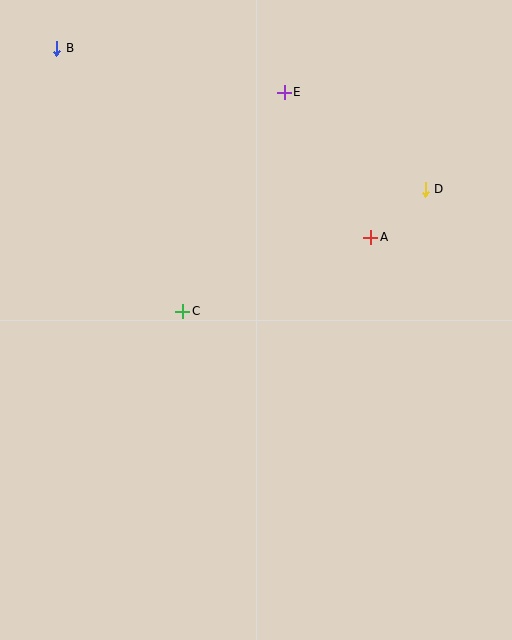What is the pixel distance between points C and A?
The distance between C and A is 202 pixels.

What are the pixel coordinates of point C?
Point C is at (183, 311).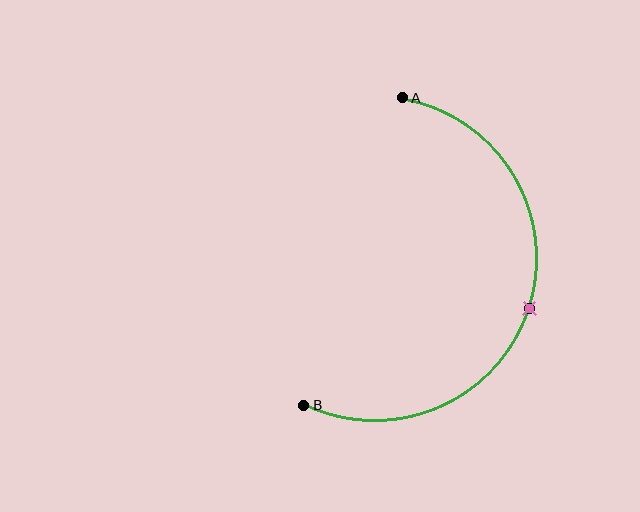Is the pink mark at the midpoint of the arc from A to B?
Yes. The pink mark lies on the arc at equal arc-length from both A and B — it is the arc midpoint.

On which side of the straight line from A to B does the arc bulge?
The arc bulges to the right of the straight line connecting A and B.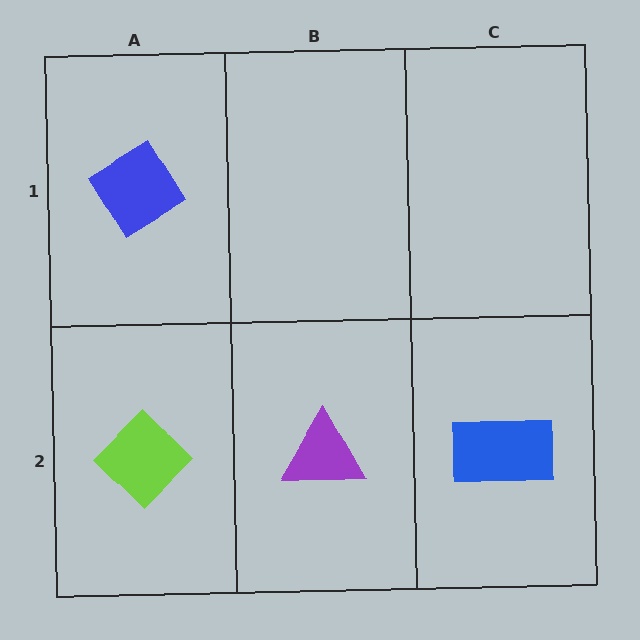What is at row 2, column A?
A lime diamond.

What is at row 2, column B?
A purple triangle.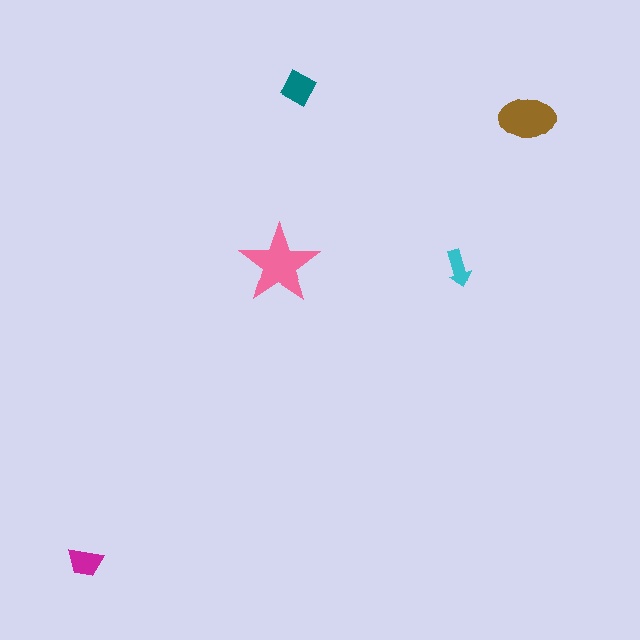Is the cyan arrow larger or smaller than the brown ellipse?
Smaller.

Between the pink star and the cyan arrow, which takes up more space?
The pink star.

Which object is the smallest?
The cyan arrow.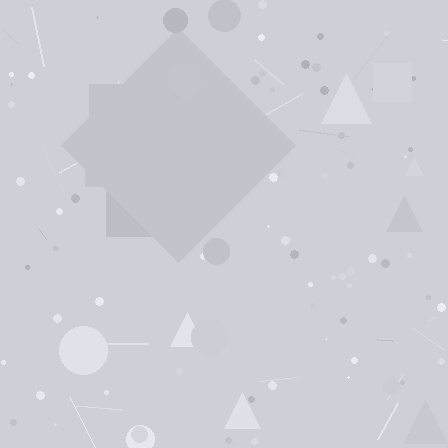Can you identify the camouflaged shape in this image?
The camouflaged shape is a diamond.